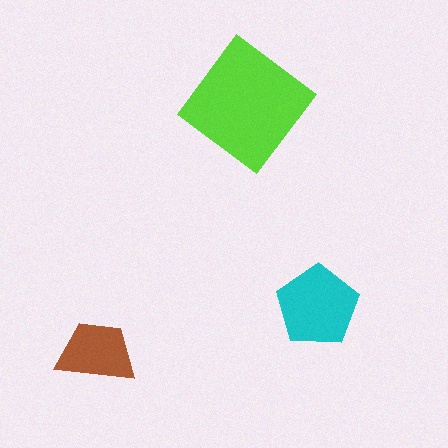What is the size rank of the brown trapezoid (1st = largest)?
3rd.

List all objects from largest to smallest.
The lime diamond, the cyan pentagon, the brown trapezoid.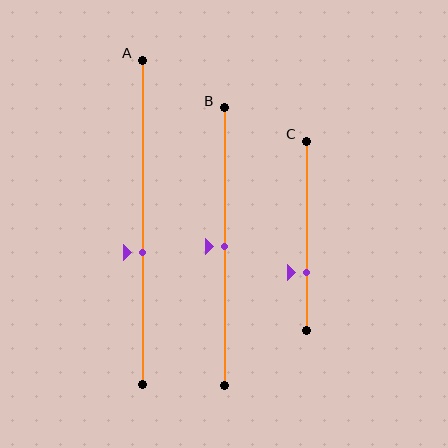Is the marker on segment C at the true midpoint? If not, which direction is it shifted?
No, the marker on segment C is shifted downward by about 19% of the segment length.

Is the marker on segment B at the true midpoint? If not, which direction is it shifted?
Yes, the marker on segment B is at the true midpoint.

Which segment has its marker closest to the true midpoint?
Segment B has its marker closest to the true midpoint.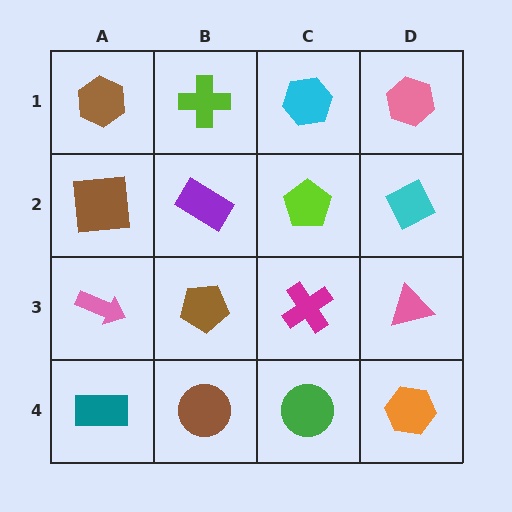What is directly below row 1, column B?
A purple rectangle.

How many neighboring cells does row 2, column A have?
3.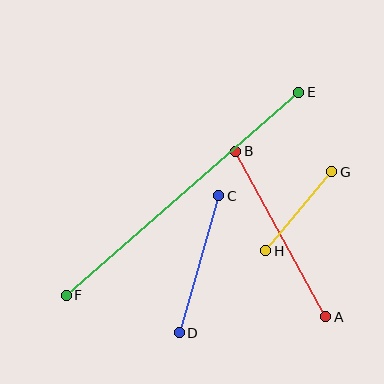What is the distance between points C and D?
The distance is approximately 142 pixels.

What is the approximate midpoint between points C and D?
The midpoint is at approximately (199, 264) pixels.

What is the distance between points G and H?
The distance is approximately 103 pixels.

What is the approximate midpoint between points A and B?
The midpoint is at approximately (281, 234) pixels.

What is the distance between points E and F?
The distance is approximately 309 pixels.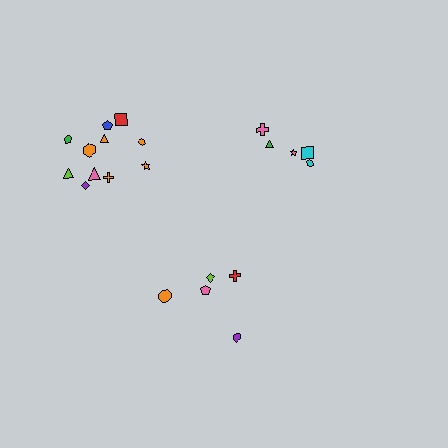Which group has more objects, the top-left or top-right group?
The top-left group.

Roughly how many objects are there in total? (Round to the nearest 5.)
Roughly 20 objects in total.